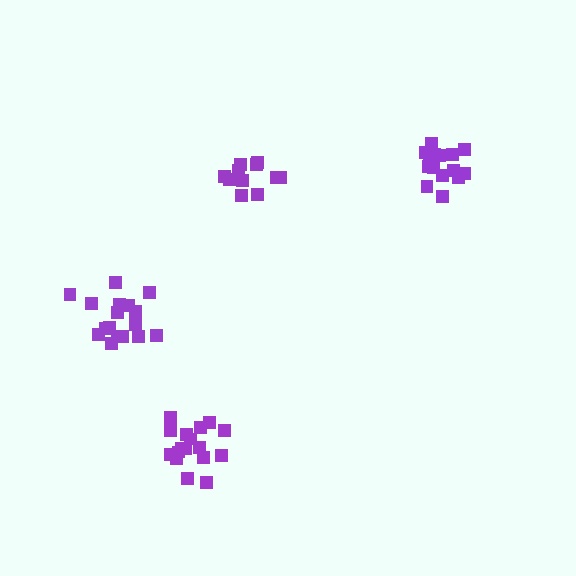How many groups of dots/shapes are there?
There are 4 groups.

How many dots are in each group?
Group 1: 17 dots, Group 2: 15 dots, Group 3: 11 dots, Group 4: 17 dots (60 total).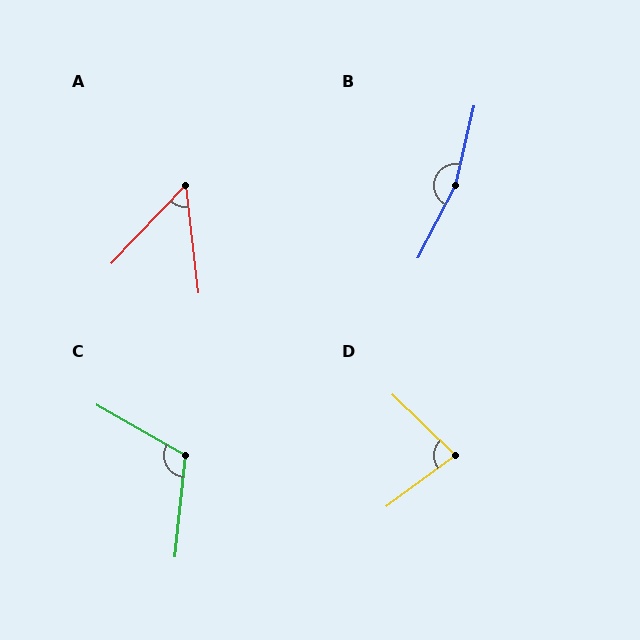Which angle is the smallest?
A, at approximately 50 degrees.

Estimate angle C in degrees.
Approximately 114 degrees.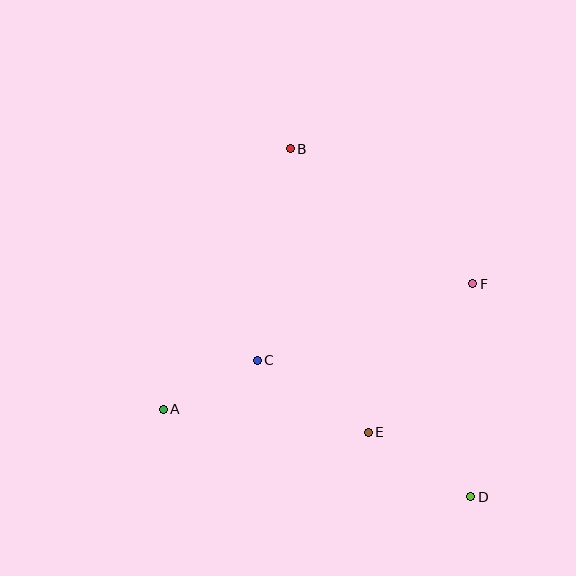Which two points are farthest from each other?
Points B and D are farthest from each other.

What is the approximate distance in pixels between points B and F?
The distance between B and F is approximately 227 pixels.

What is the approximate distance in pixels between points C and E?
The distance between C and E is approximately 133 pixels.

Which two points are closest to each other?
Points A and C are closest to each other.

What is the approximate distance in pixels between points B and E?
The distance between B and E is approximately 294 pixels.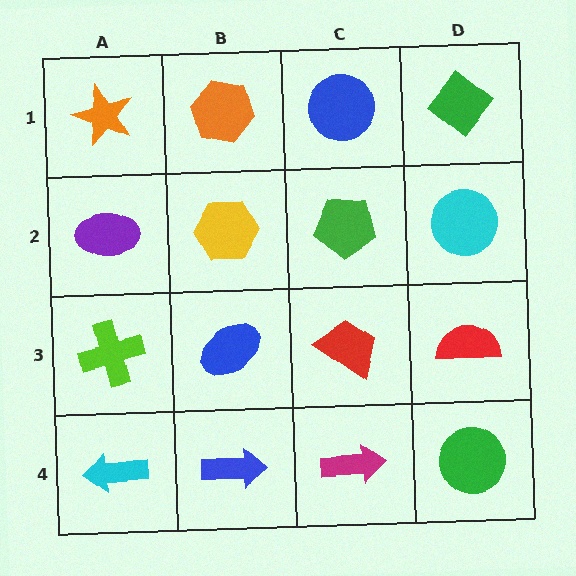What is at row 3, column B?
A blue ellipse.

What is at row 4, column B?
A blue arrow.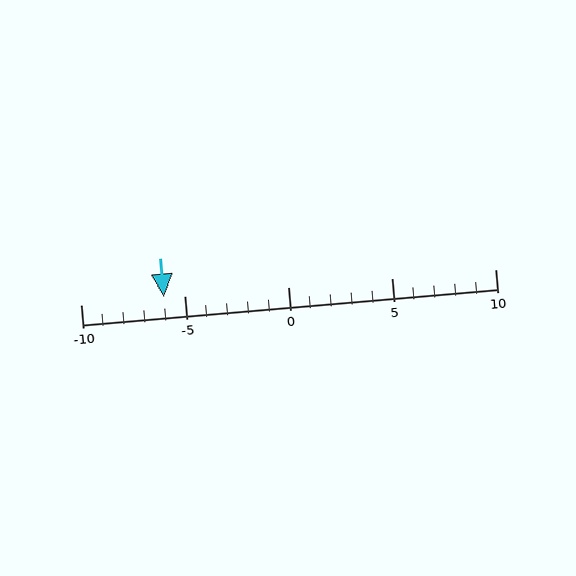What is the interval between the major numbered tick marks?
The major tick marks are spaced 5 units apart.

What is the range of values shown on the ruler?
The ruler shows values from -10 to 10.